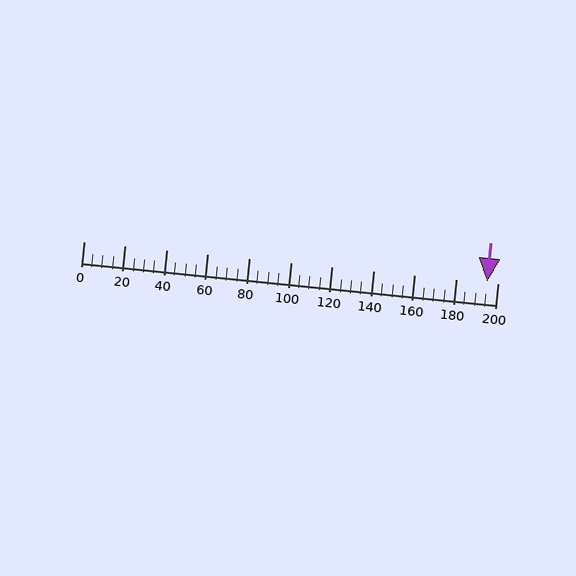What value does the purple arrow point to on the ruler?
The purple arrow points to approximately 195.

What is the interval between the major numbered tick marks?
The major tick marks are spaced 20 units apart.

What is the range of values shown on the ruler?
The ruler shows values from 0 to 200.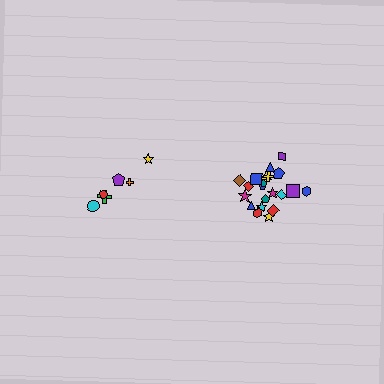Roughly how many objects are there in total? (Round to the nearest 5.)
Roughly 30 objects in total.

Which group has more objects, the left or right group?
The right group.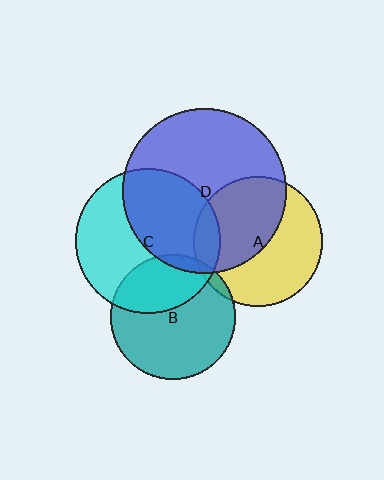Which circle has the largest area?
Circle D (blue).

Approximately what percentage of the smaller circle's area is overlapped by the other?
Approximately 50%.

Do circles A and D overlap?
Yes.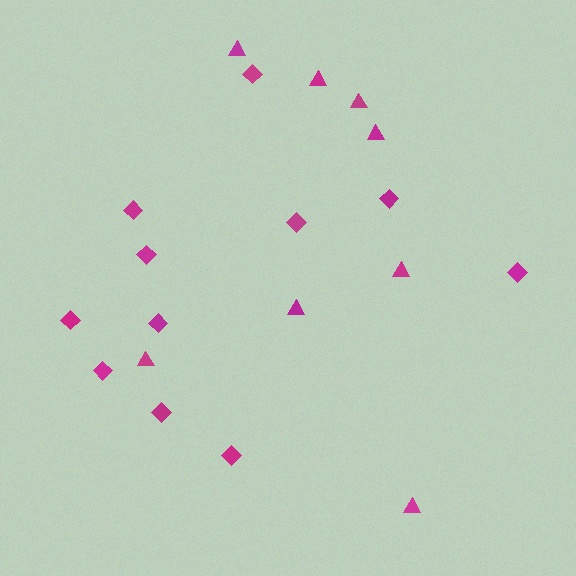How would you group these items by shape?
There are 2 groups: one group of triangles (8) and one group of diamonds (11).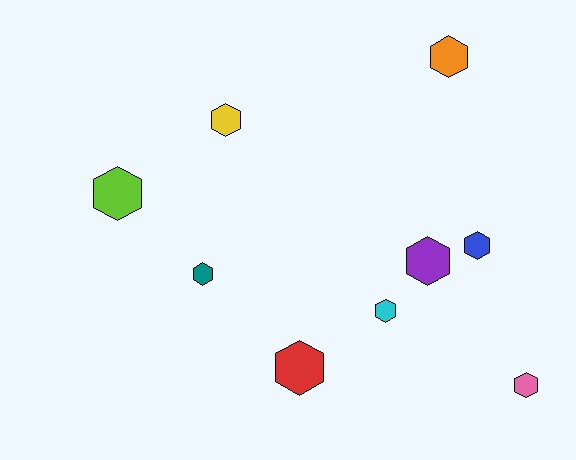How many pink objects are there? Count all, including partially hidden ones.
There is 1 pink object.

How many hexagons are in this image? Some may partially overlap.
There are 9 hexagons.